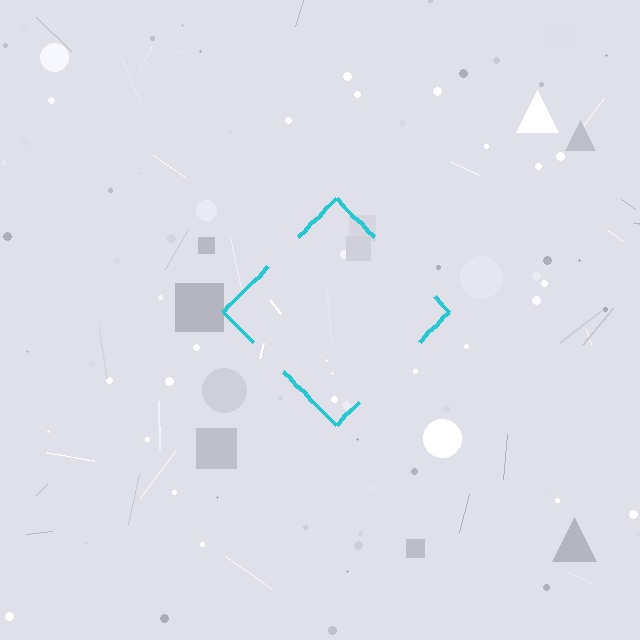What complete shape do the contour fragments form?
The contour fragments form a diamond.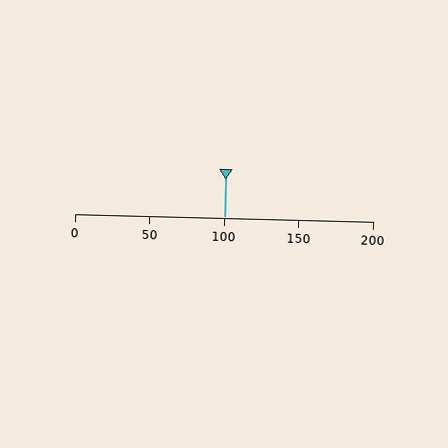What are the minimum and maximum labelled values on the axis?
The axis runs from 0 to 200.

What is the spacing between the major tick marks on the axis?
The major ticks are spaced 50 apart.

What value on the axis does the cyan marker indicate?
The marker indicates approximately 100.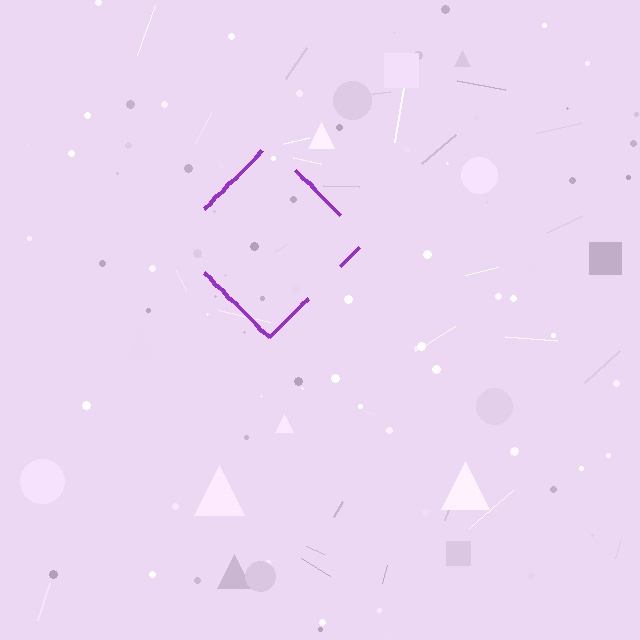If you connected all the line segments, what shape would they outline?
They would outline a diamond.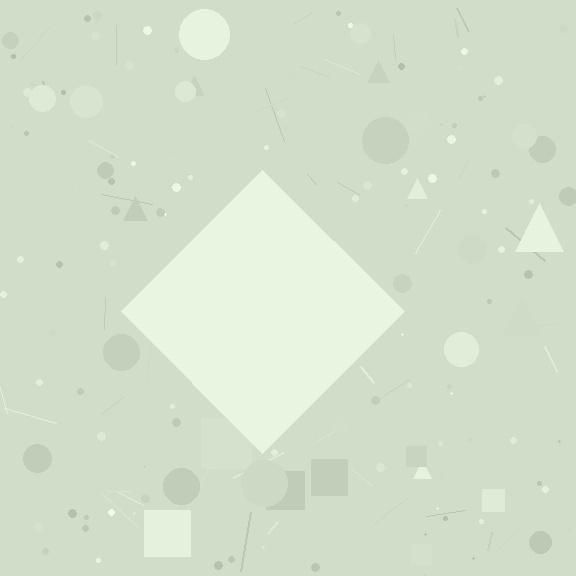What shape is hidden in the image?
A diamond is hidden in the image.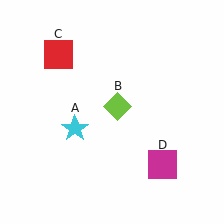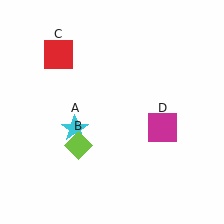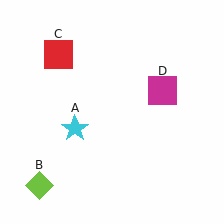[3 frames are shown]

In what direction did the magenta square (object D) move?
The magenta square (object D) moved up.